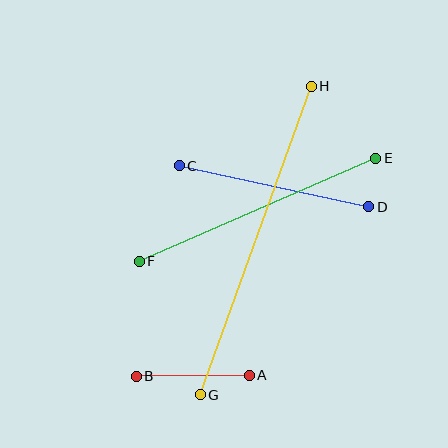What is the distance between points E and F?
The distance is approximately 258 pixels.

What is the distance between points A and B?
The distance is approximately 113 pixels.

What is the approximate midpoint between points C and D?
The midpoint is at approximately (274, 186) pixels.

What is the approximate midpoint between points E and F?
The midpoint is at approximately (258, 210) pixels.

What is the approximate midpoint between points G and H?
The midpoint is at approximately (256, 241) pixels.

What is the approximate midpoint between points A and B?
The midpoint is at approximately (193, 376) pixels.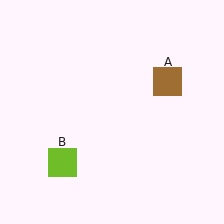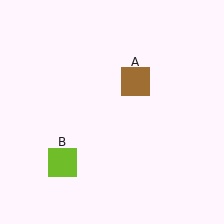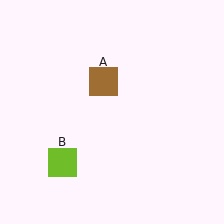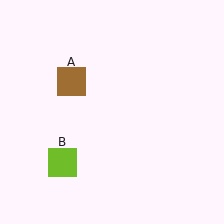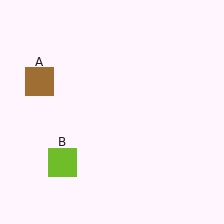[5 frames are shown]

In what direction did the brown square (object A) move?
The brown square (object A) moved left.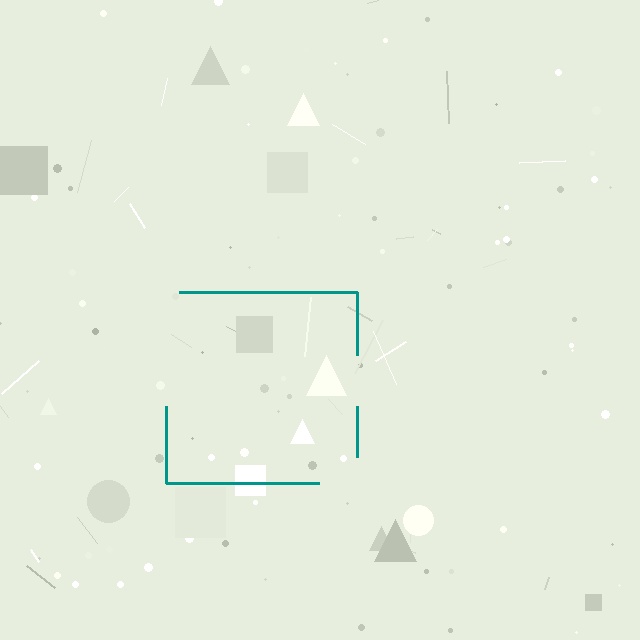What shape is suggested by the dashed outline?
The dashed outline suggests a square.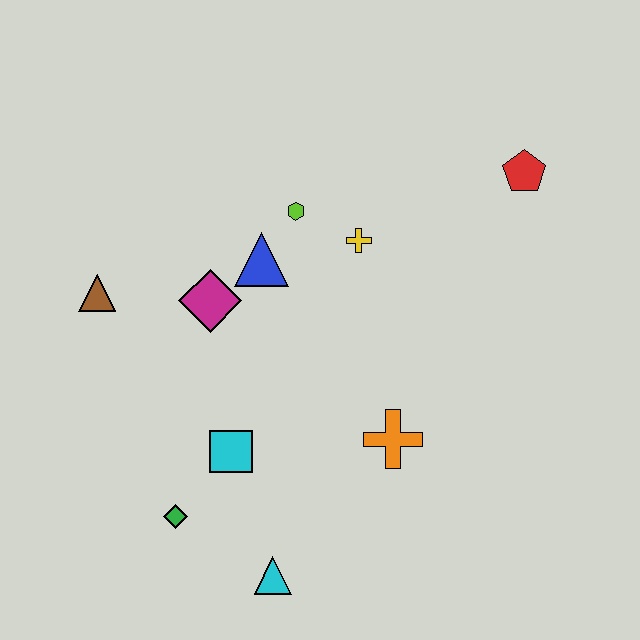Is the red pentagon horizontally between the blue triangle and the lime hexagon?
No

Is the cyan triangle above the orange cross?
No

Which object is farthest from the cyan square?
The red pentagon is farthest from the cyan square.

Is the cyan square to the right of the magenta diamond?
Yes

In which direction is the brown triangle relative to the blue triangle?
The brown triangle is to the left of the blue triangle.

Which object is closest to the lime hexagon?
The blue triangle is closest to the lime hexagon.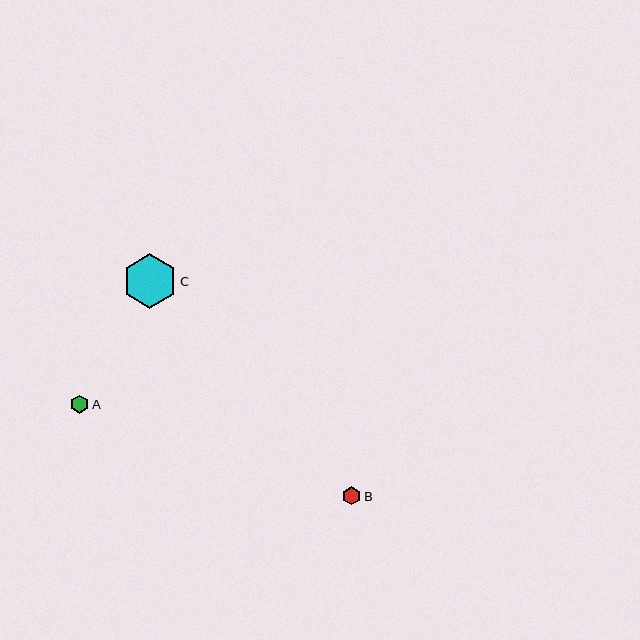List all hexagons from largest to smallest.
From largest to smallest: C, A, B.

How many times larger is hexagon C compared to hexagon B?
Hexagon C is approximately 3.0 times the size of hexagon B.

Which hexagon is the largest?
Hexagon C is the largest with a size of approximately 55 pixels.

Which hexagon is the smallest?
Hexagon B is the smallest with a size of approximately 18 pixels.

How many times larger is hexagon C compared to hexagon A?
Hexagon C is approximately 3.0 times the size of hexagon A.